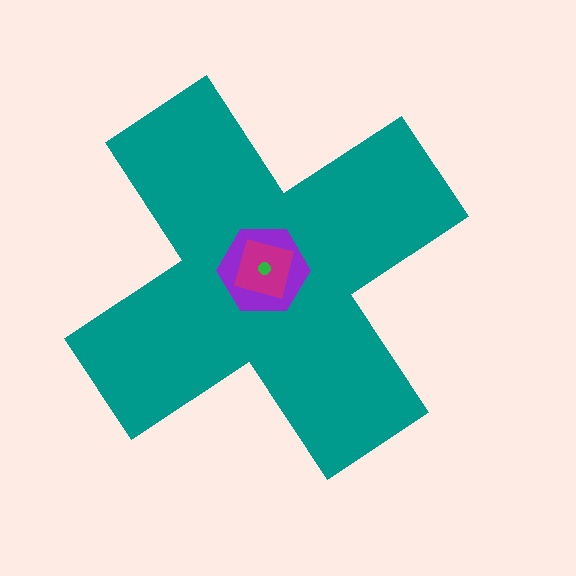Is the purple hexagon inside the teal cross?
Yes.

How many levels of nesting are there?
4.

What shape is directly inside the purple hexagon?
The magenta square.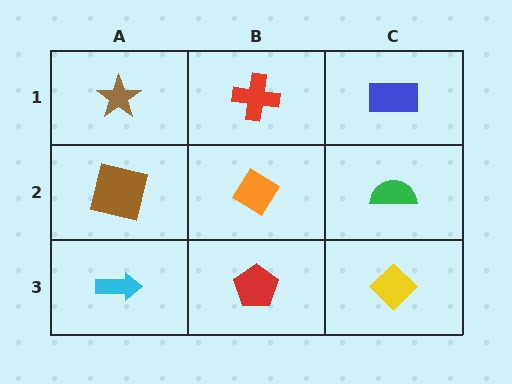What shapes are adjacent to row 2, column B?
A red cross (row 1, column B), a red pentagon (row 3, column B), a brown square (row 2, column A), a green semicircle (row 2, column C).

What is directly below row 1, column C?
A green semicircle.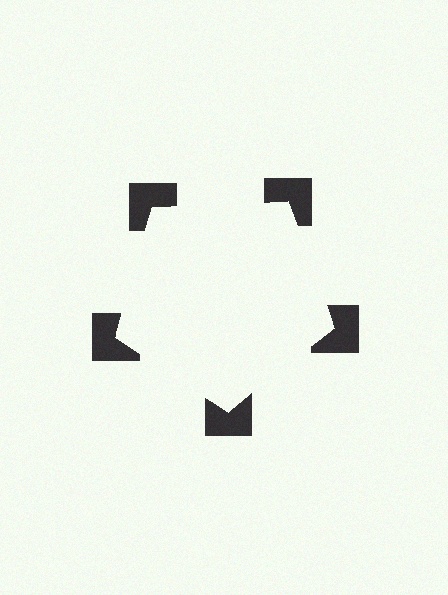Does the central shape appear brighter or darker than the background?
It typically appears slightly brighter than the background, even though no actual brightness change is drawn.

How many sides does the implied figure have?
5 sides.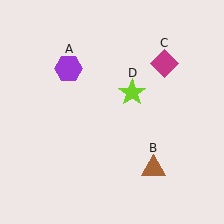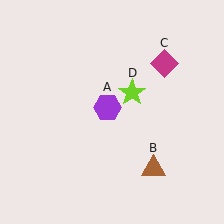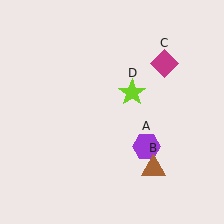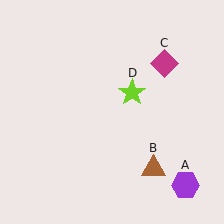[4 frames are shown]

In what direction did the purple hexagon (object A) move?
The purple hexagon (object A) moved down and to the right.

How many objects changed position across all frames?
1 object changed position: purple hexagon (object A).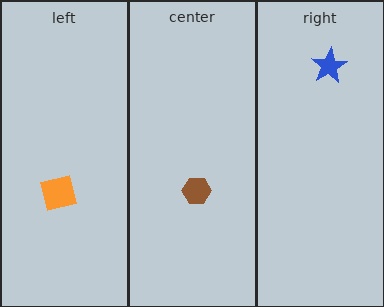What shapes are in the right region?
The blue star.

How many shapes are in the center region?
1.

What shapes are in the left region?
The orange square.